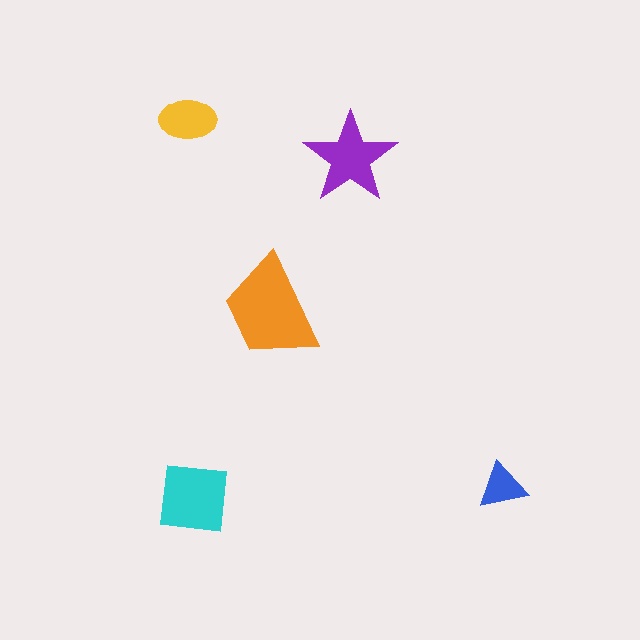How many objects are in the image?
There are 5 objects in the image.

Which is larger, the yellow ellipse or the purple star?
The purple star.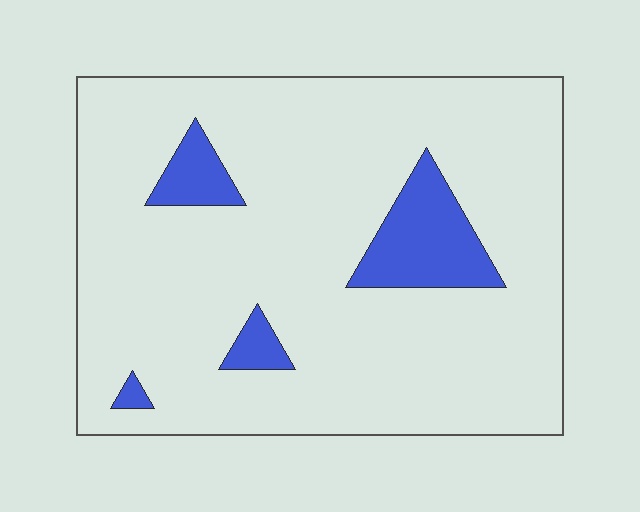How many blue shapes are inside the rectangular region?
4.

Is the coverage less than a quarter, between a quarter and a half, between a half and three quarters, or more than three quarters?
Less than a quarter.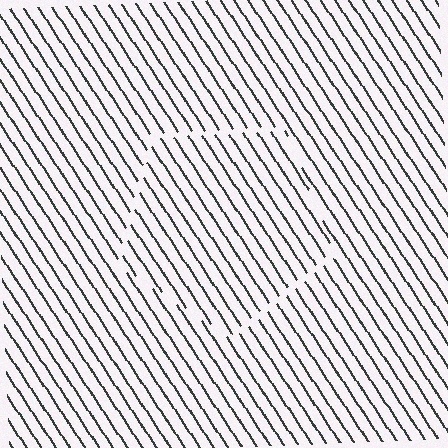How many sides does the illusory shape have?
5 sides — the line-ends trace a pentagon.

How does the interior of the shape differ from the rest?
The interior of the shape contains the same grating, shifted by half a period — the contour is defined by the phase discontinuity where line-ends from the inner and outer gratings abut.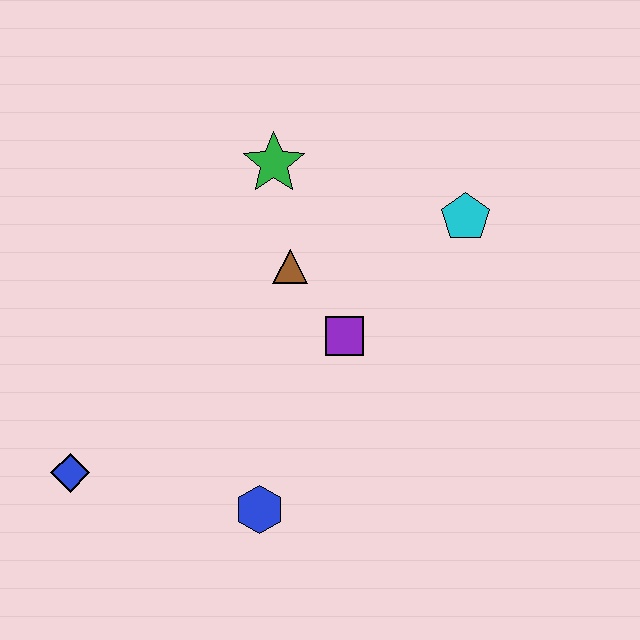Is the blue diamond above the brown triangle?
No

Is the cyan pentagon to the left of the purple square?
No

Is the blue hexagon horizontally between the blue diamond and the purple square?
Yes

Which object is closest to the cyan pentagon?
The purple square is closest to the cyan pentagon.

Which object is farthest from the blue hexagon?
The cyan pentagon is farthest from the blue hexagon.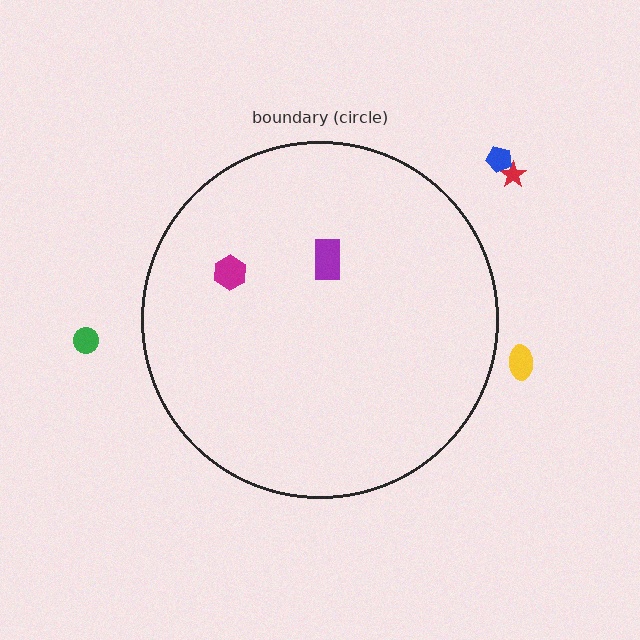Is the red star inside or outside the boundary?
Outside.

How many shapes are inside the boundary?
2 inside, 4 outside.